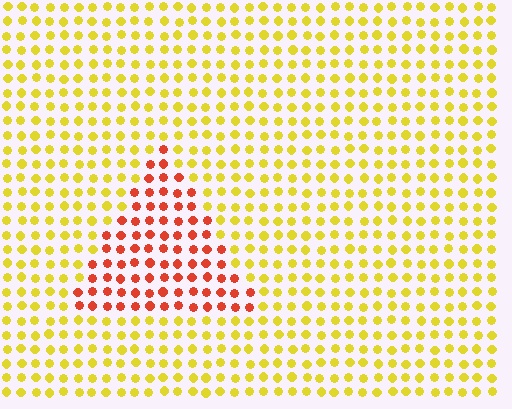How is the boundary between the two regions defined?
The boundary is defined purely by a slight shift in hue (about 51 degrees). Spacing, size, and orientation are identical on both sides.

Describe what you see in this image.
The image is filled with small yellow elements in a uniform arrangement. A triangle-shaped region is visible where the elements are tinted to a slightly different hue, forming a subtle color boundary.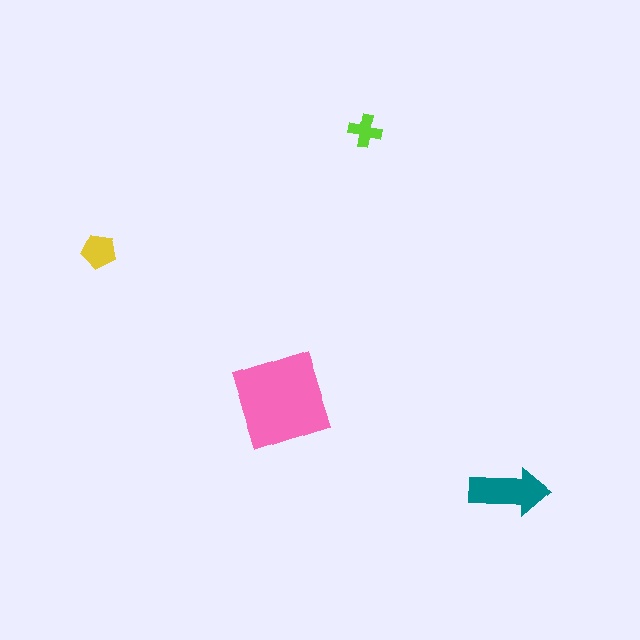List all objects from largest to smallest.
The pink diamond, the teal arrow, the yellow pentagon, the lime cross.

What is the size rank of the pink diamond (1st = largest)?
1st.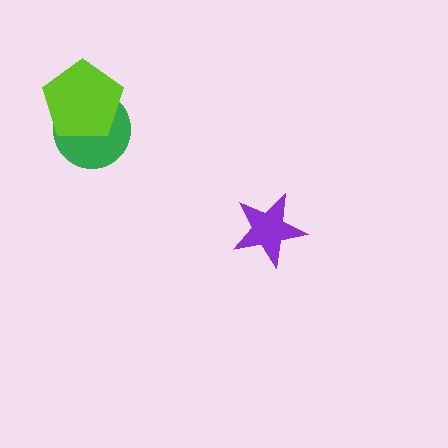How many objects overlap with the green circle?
1 object overlaps with the green circle.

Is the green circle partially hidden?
Yes, it is partially covered by another shape.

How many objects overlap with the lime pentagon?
1 object overlaps with the lime pentagon.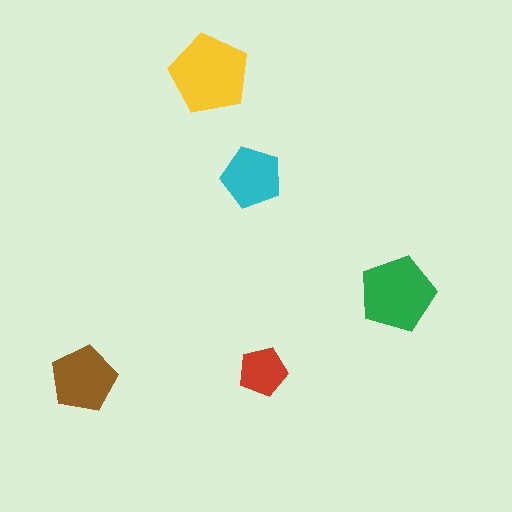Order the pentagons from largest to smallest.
the yellow one, the green one, the brown one, the cyan one, the red one.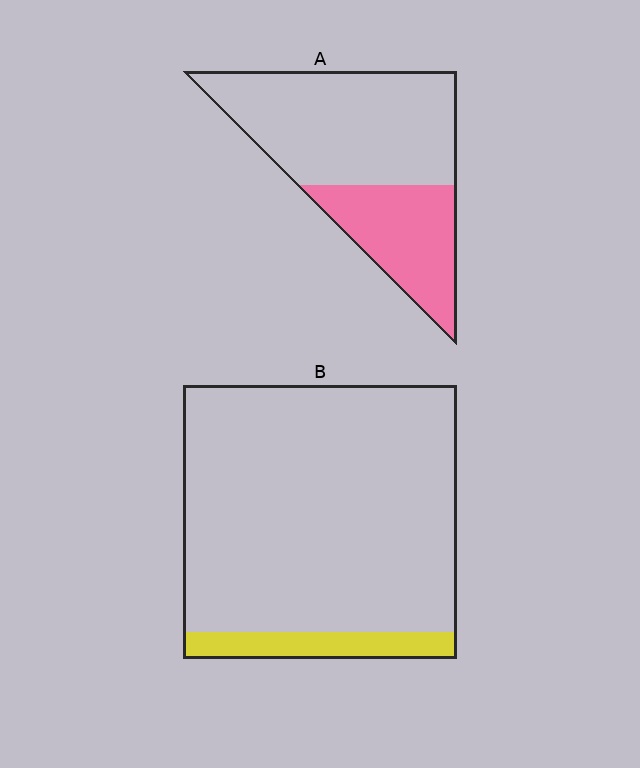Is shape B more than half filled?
No.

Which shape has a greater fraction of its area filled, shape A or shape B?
Shape A.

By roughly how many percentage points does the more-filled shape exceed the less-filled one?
By roughly 25 percentage points (A over B).